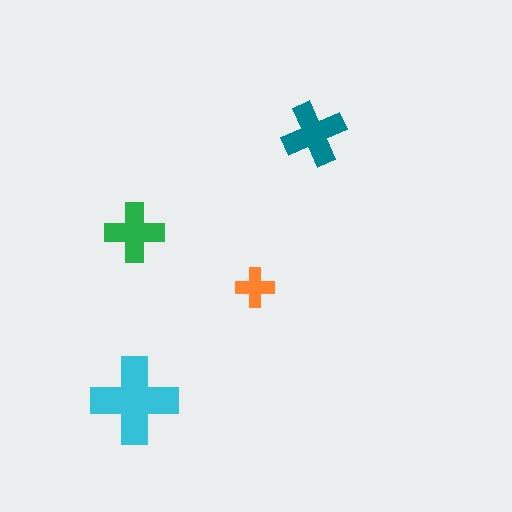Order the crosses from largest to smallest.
the cyan one, the teal one, the green one, the orange one.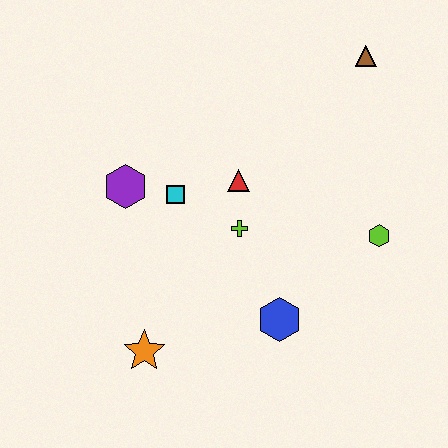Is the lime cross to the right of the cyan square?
Yes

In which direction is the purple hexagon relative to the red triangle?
The purple hexagon is to the left of the red triangle.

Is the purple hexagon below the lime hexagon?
No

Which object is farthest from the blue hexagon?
The brown triangle is farthest from the blue hexagon.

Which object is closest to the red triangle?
The lime cross is closest to the red triangle.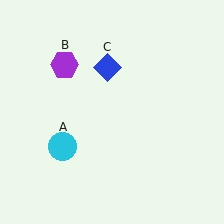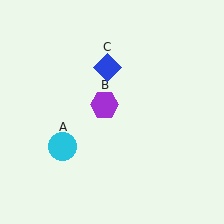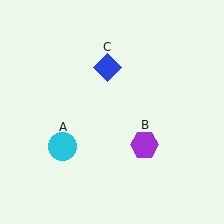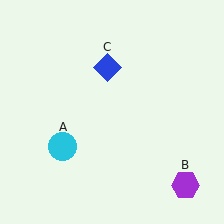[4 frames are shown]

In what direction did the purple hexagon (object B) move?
The purple hexagon (object B) moved down and to the right.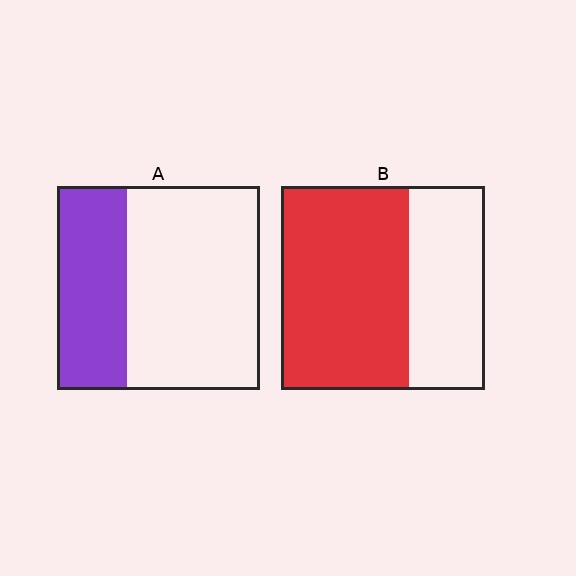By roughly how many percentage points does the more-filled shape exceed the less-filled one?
By roughly 30 percentage points (B over A).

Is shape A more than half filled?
No.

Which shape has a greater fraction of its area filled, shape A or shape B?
Shape B.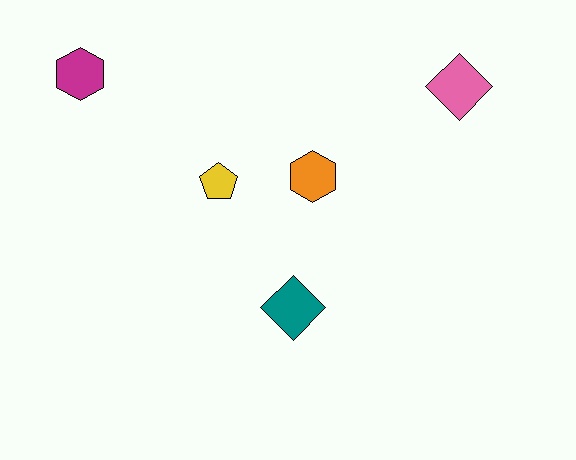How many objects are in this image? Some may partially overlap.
There are 5 objects.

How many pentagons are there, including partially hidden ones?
There is 1 pentagon.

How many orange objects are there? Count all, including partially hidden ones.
There is 1 orange object.